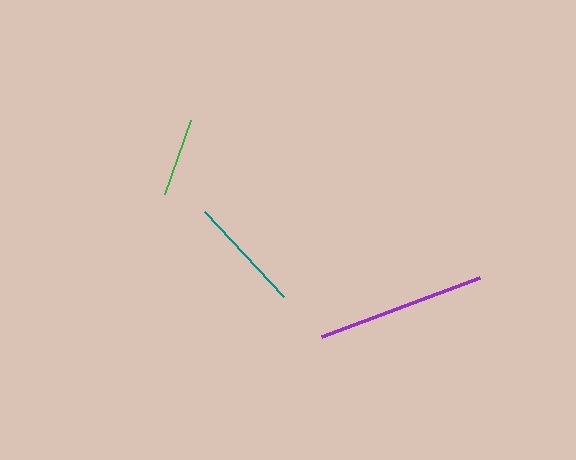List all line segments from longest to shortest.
From longest to shortest: purple, teal, green.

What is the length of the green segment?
The green segment is approximately 79 pixels long.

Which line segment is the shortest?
The green line is the shortest at approximately 79 pixels.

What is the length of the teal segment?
The teal segment is approximately 116 pixels long.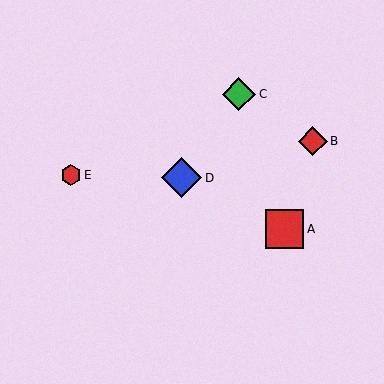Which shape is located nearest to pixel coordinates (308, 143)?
The red diamond (labeled B) at (313, 141) is nearest to that location.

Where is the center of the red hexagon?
The center of the red hexagon is at (71, 175).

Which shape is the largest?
The blue diamond (labeled D) is the largest.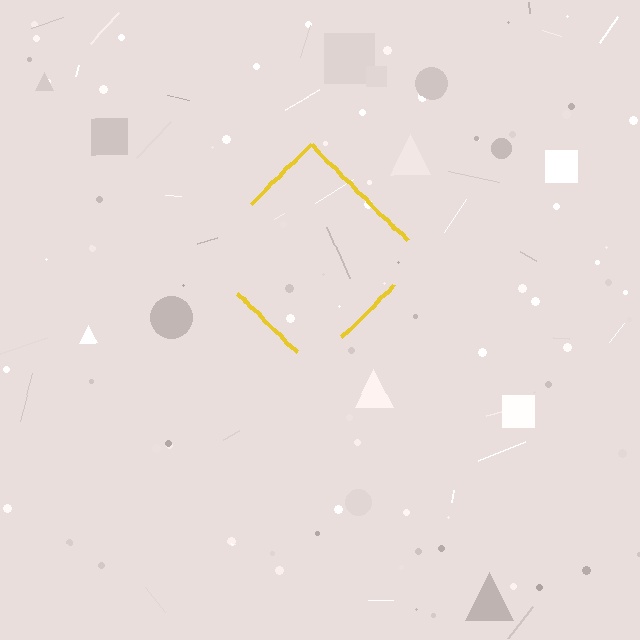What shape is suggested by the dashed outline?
The dashed outline suggests a diamond.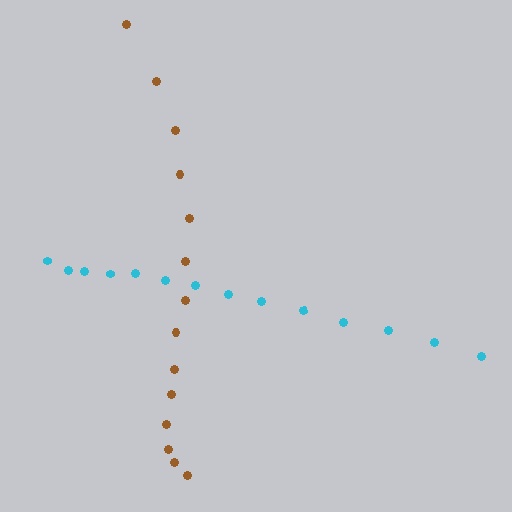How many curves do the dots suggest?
There are 2 distinct paths.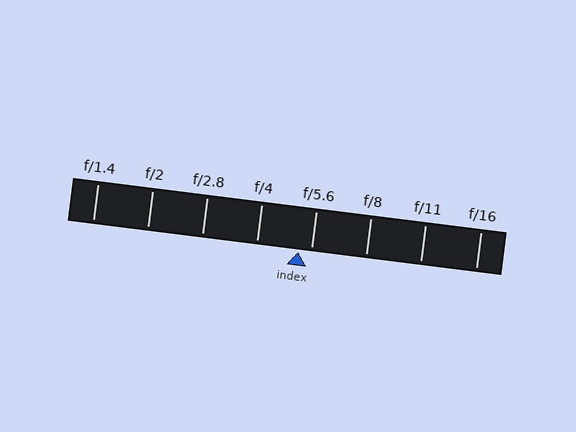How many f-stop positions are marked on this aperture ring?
There are 8 f-stop positions marked.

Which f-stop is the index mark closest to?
The index mark is closest to f/5.6.